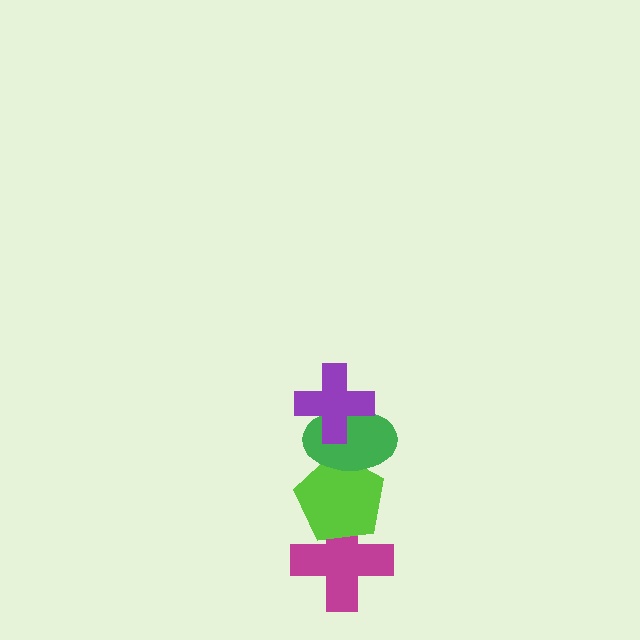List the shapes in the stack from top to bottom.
From top to bottom: the purple cross, the green ellipse, the lime pentagon, the magenta cross.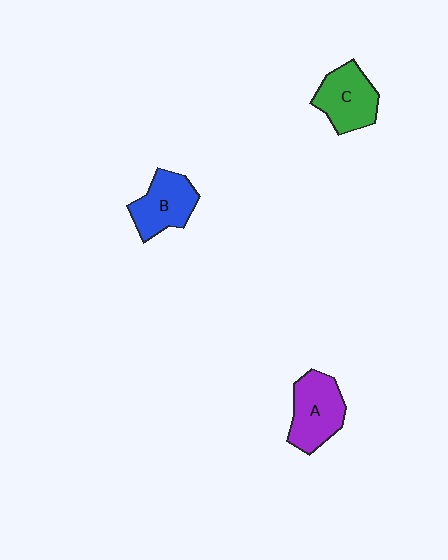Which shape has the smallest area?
Shape B (blue).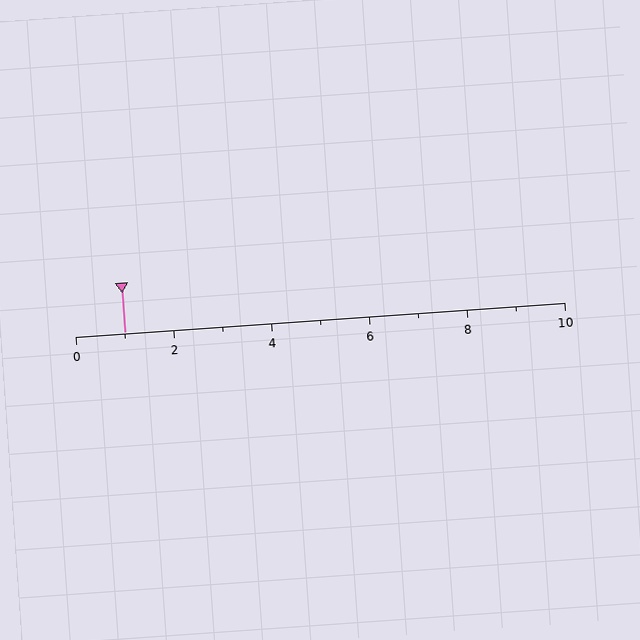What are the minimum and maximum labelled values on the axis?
The axis runs from 0 to 10.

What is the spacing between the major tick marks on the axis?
The major ticks are spaced 2 apart.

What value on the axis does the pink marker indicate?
The marker indicates approximately 1.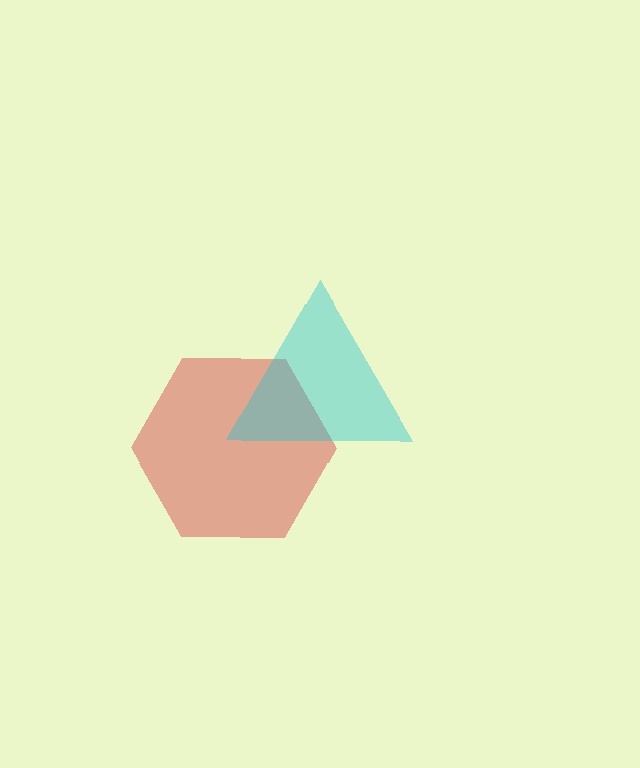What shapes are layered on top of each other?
The layered shapes are: a red hexagon, a cyan triangle.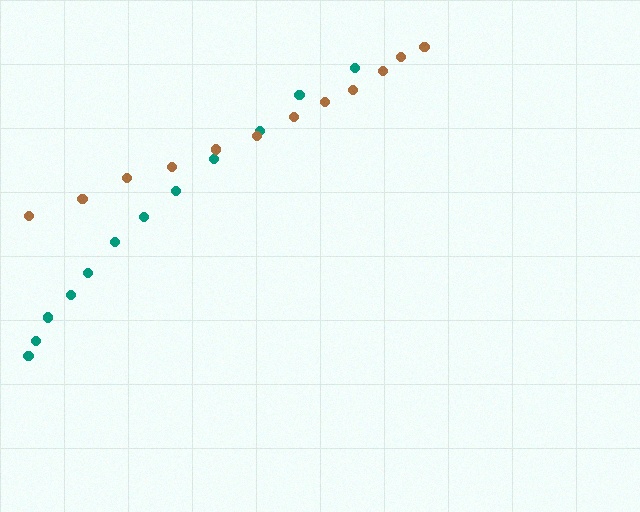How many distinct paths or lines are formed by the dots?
There are 2 distinct paths.